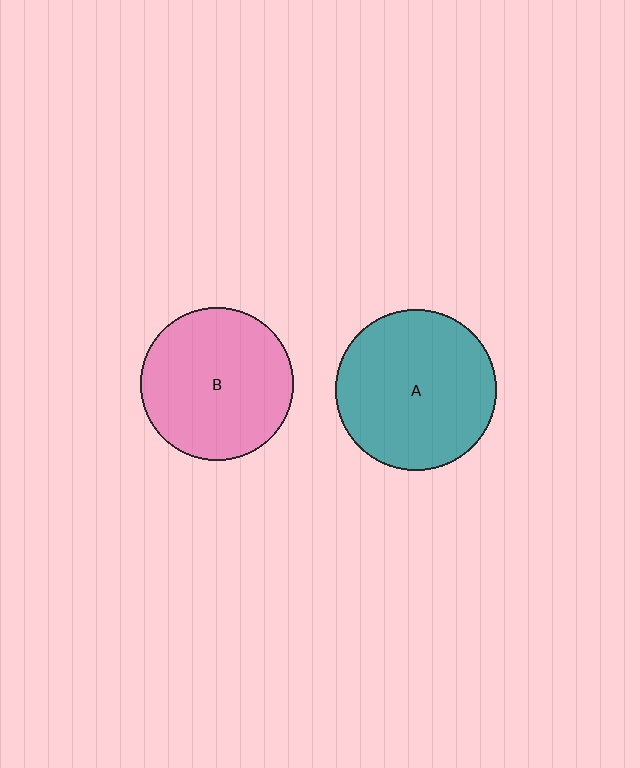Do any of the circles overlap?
No, none of the circles overlap.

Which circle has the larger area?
Circle A (teal).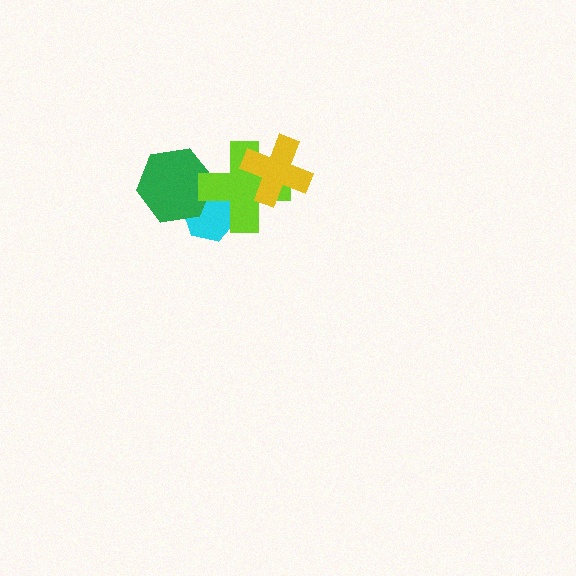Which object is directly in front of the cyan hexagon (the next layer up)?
The green hexagon is directly in front of the cyan hexagon.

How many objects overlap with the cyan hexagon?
2 objects overlap with the cyan hexagon.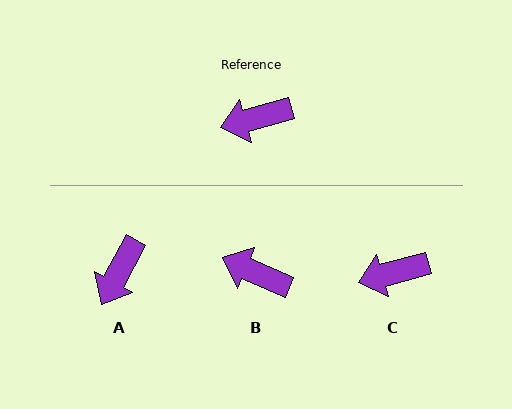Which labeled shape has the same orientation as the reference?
C.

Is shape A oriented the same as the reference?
No, it is off by about 46 degrees.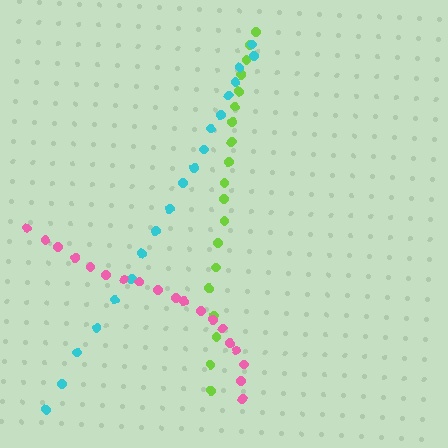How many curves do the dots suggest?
There are 3 distinct paths.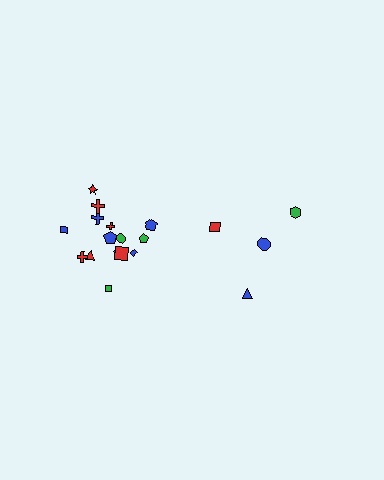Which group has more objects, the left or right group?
The left group.